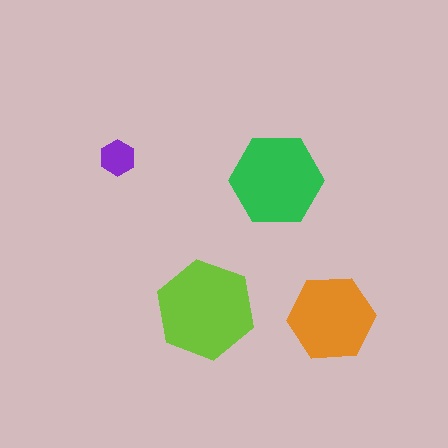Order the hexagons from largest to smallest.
the lime one, the green one, the orange one, the purple one.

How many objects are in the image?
There are 4 objects in the image.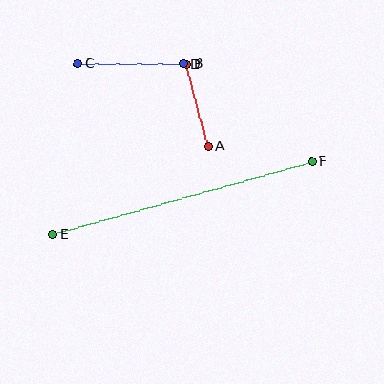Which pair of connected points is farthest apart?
Points E and F are farthest apart.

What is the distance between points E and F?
The distance is approximately 269 pixels.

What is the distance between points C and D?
The distance is approximately 106 pixels.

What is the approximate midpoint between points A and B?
The midpoint is at approximately (197, 105) pixels.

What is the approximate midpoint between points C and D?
The midpoint is at approximately (130, 64) pixels.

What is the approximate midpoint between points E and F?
The midpoint is at approximately (182, 198) pixels.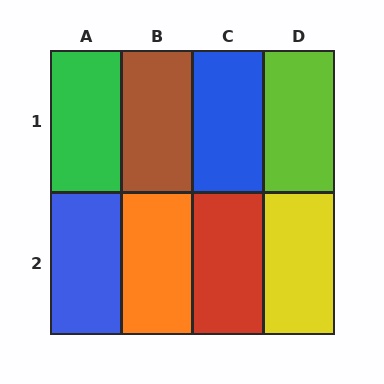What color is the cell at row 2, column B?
Orange.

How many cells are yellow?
1 cell is yellow.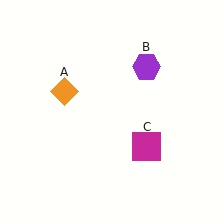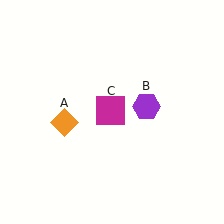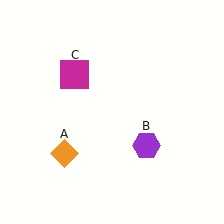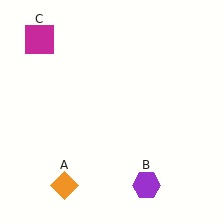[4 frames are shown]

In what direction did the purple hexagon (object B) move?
The purple hexagon (object B) moved down.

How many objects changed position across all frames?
3 objects changed position: orange diamond (object A), purple hexagon (object B), magenta square (object C).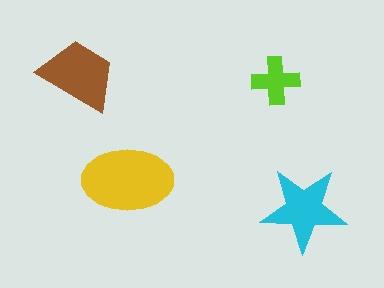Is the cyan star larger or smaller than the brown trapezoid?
Smaller.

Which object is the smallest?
The lime cross.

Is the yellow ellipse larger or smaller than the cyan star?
Larger.